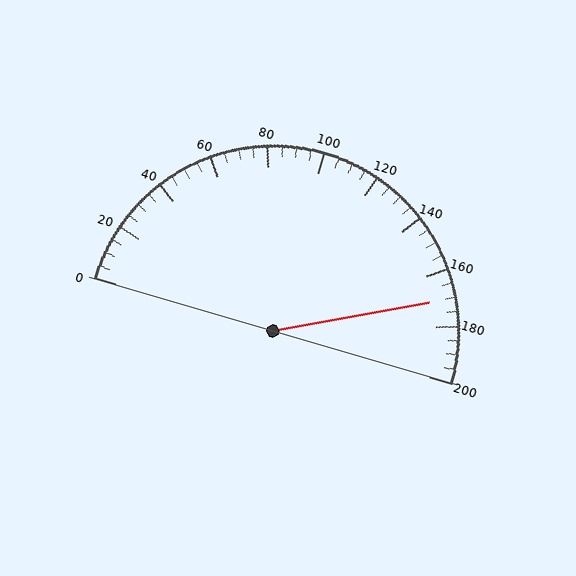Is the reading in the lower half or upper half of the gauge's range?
The reading is in the upper half of the range (0 to 200).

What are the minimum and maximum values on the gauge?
The gauge ranges from 0 to 200.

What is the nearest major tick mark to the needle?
The nearest major tick mark is 160.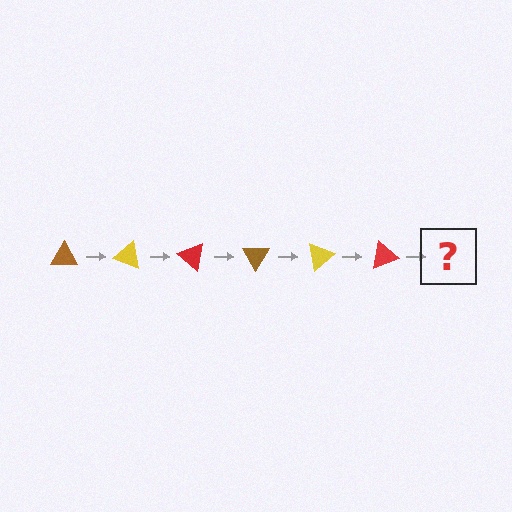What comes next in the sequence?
The next element should be a brown triangle, rotated 120 degrees from the start.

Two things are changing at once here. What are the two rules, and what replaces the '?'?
The two rules are that it rotates 20 degrees each step and the color cycles through brown, yellow, and red. The '?' should be a brown triangle, rotated 120 degrees from the start.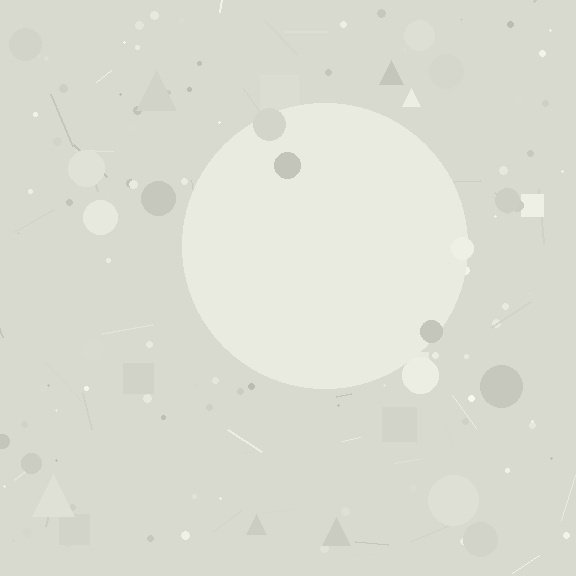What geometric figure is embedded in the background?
A circle is embedded in the background.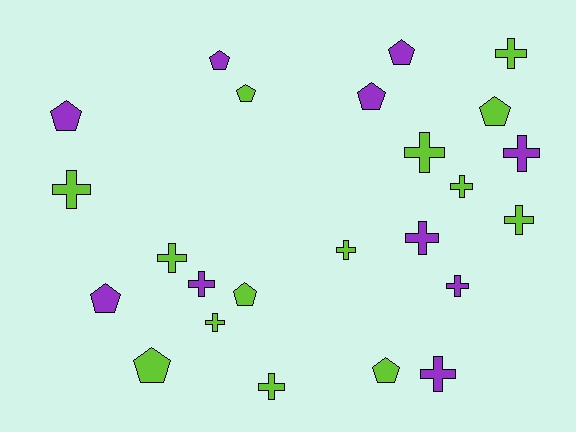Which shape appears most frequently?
Cross, with 14 objects.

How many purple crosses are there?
There are 5 purple crosses.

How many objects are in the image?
There are 24 objects.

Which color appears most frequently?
Lime, with 14 objects.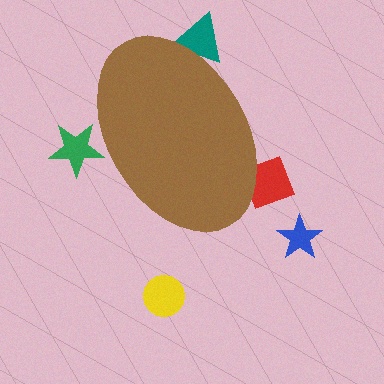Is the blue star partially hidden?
No, the blue star is fully visible.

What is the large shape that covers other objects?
A brown ellipse.